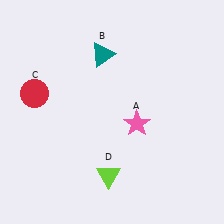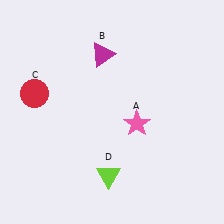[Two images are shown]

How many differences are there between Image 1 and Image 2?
There is 1 difference between the two images.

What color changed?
The triangle (B) changed from teal in Image 1 to magenta in Image 2.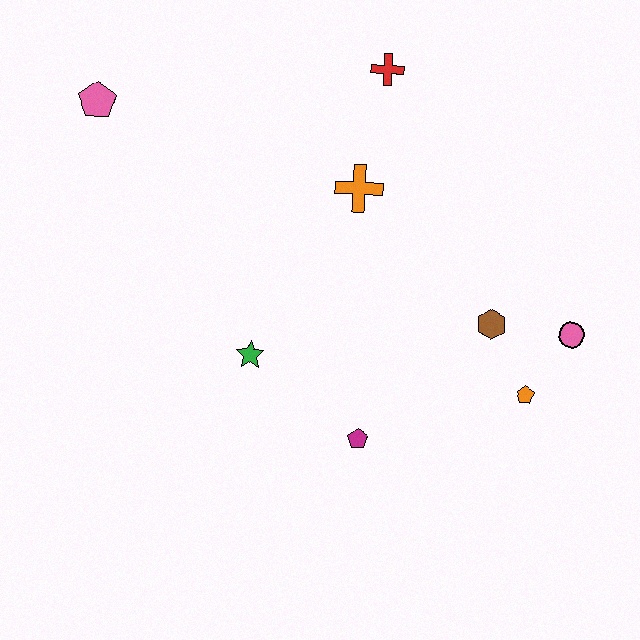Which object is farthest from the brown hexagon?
The pink pentagon is farthest from the brown hexagon.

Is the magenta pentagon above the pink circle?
No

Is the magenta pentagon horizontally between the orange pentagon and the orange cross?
Yes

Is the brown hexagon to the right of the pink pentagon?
Yes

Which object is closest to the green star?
The magenta pentagon is closest to the green star.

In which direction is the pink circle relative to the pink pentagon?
The pink circle is to the right of the pink pentagon.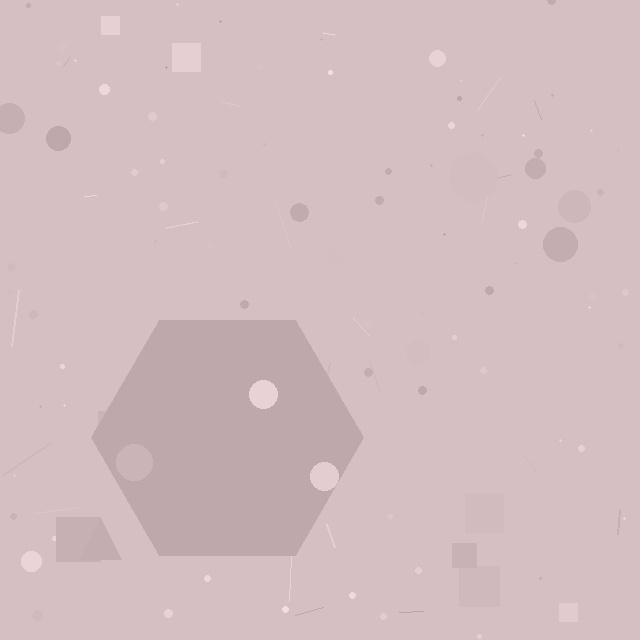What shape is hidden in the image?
A hexagon is hidden in the image.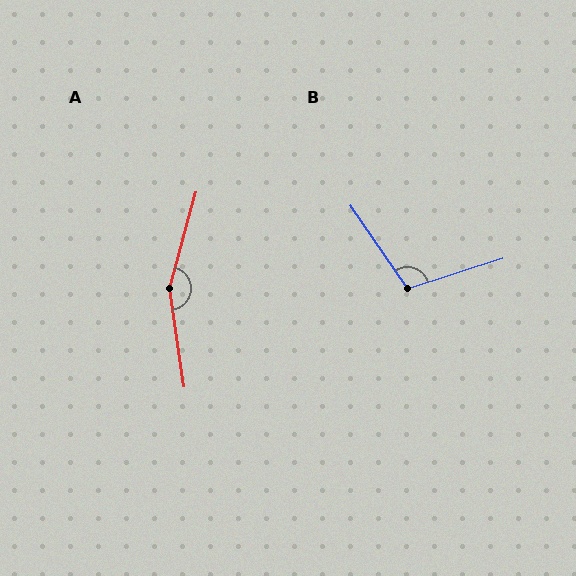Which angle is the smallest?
B, at approximately 106 degrees.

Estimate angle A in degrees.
Approximately 156 degrees.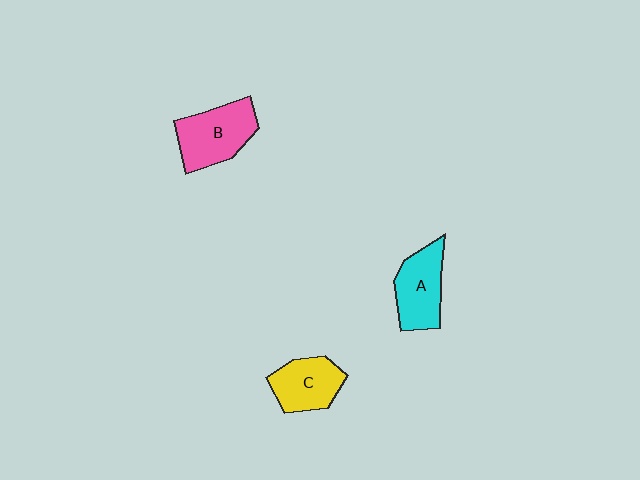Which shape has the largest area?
Shape B (pink).